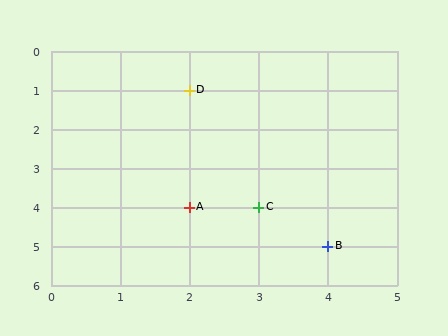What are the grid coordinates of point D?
Point D is at grid coordinates (2, 1).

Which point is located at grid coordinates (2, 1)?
Point D is at (2, 1).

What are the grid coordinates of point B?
Point B is at grid coordinates (4, 5).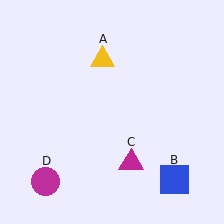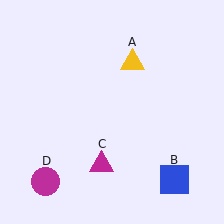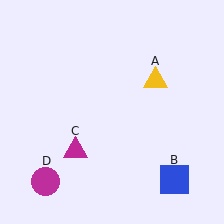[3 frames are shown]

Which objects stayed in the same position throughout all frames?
Blue square (object B) and magenta circle (object D) remained stationary.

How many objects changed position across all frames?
2 objects changed position: yellow triangle (object A), magenta triangle (object C).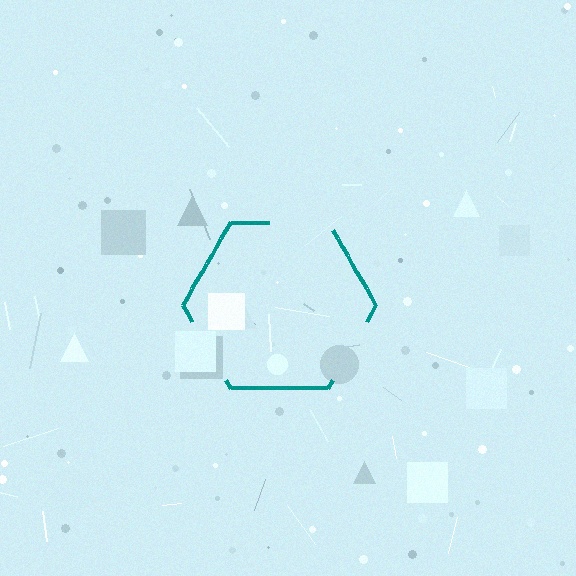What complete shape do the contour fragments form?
The contour fragments form a hexagon.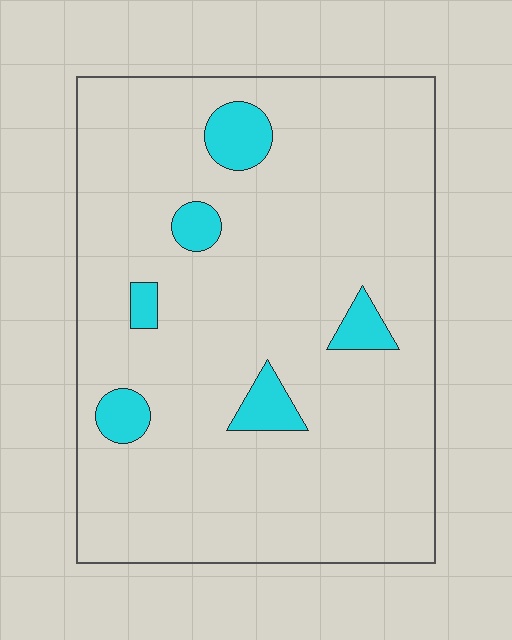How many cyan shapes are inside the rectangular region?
6.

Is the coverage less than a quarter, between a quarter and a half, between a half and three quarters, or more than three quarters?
Less than a quarter.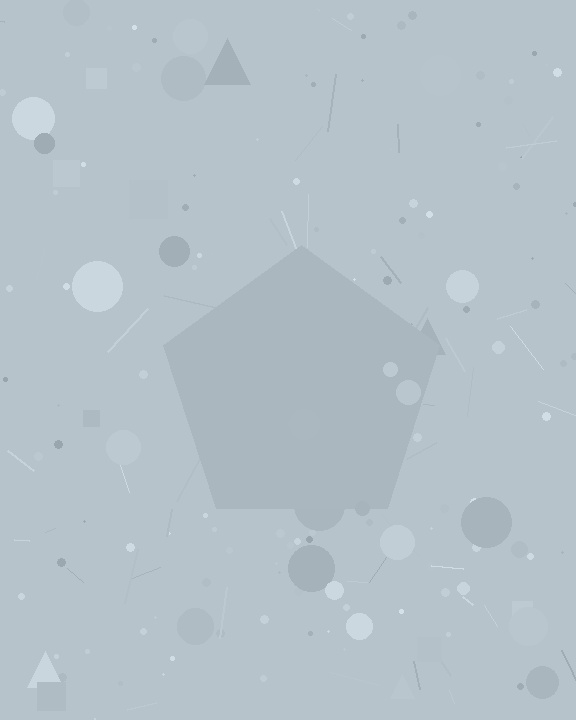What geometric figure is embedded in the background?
A pentagon is embedded in the background.